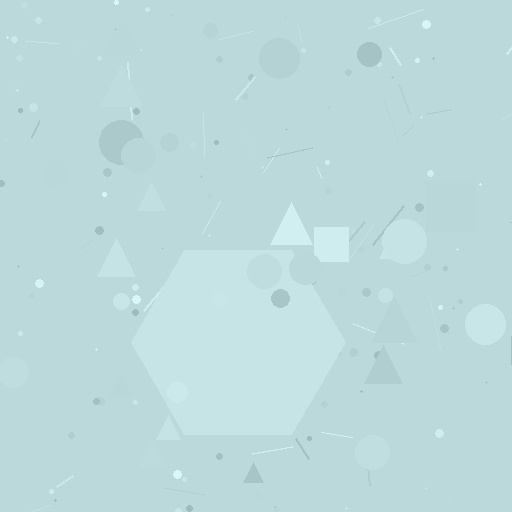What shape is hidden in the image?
A hexagon is hidden in the image.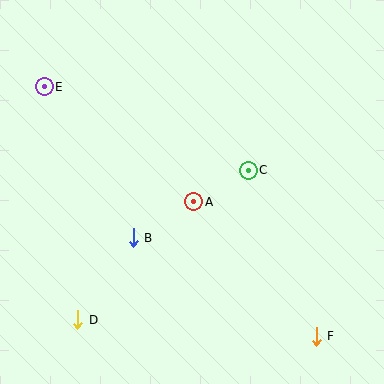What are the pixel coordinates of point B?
Point B is at (133, 238).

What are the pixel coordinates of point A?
Point A is at (194, 202).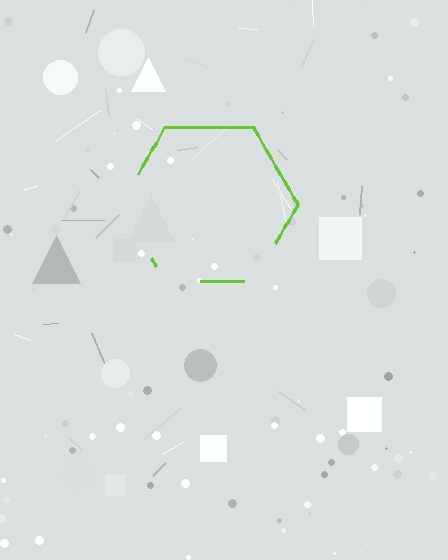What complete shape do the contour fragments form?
The contour fragments form a hexagon.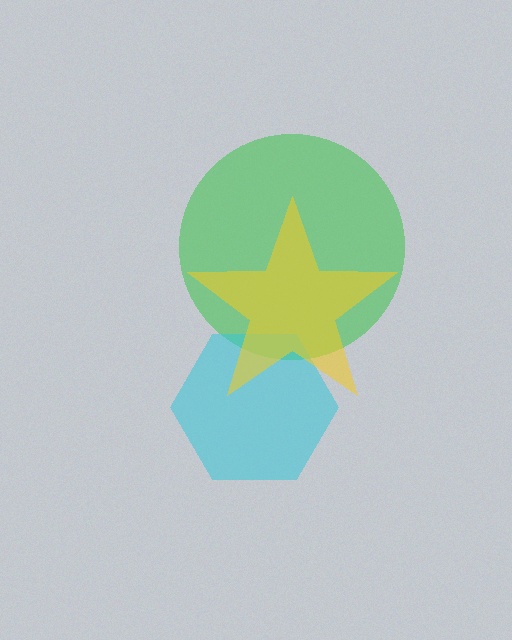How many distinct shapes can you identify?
There are 3 distinct shapes: a green circle, a cyan hexagon, a yellow star.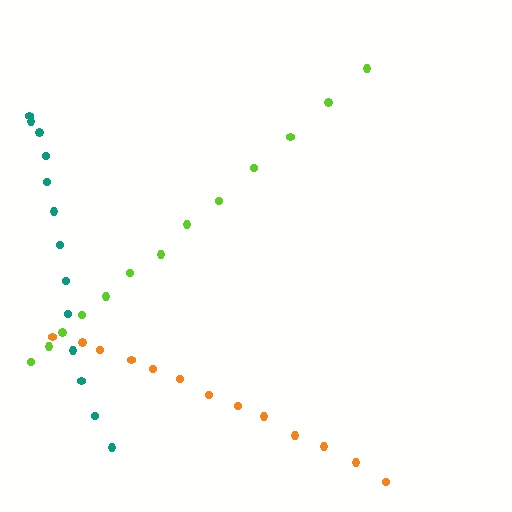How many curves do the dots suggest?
There are 3 distinct paths.